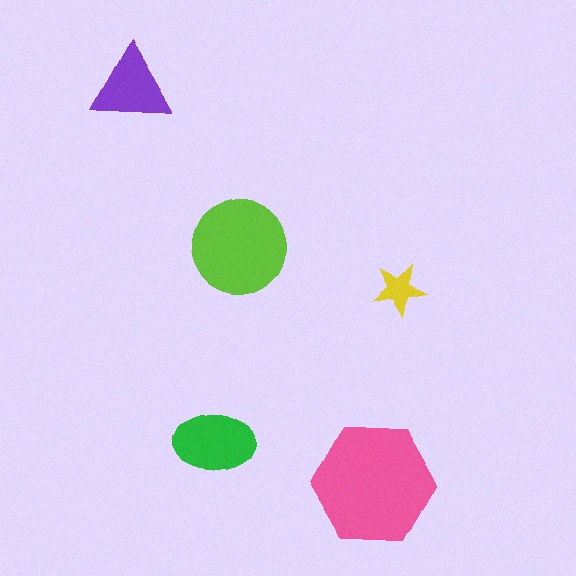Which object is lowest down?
The pink hexagon is bottommost.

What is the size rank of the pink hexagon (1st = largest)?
1st.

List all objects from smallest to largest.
The yellow star, the purple triangle, the green ellipse, the lime circle, the pink hexagon.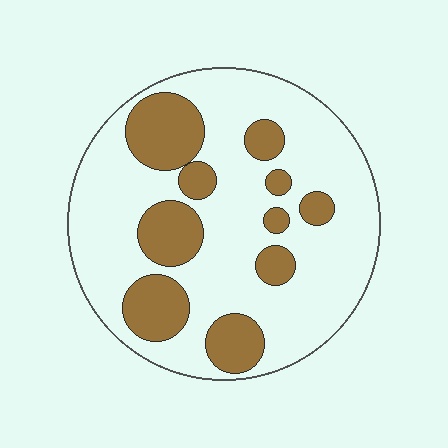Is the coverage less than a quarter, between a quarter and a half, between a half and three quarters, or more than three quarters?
Between a quarter and a half.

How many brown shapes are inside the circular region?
10.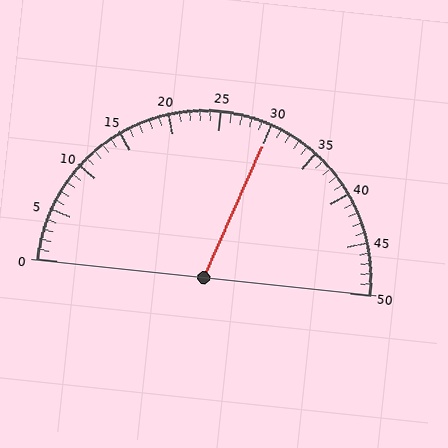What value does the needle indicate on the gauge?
The needle indicates approximately 30.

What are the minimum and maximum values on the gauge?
The gauge ranges from 0 to 50.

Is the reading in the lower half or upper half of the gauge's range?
The reading is in the upper half of the range (0 to 50).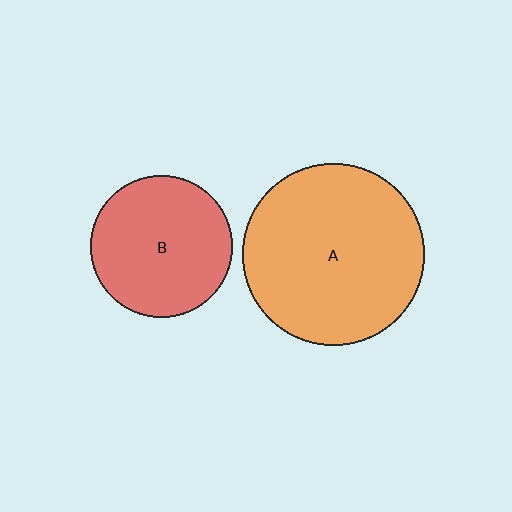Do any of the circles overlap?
No, none of the circles overlap.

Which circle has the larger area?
Circle A (orange).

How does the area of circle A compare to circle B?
Approximately 1.6 times.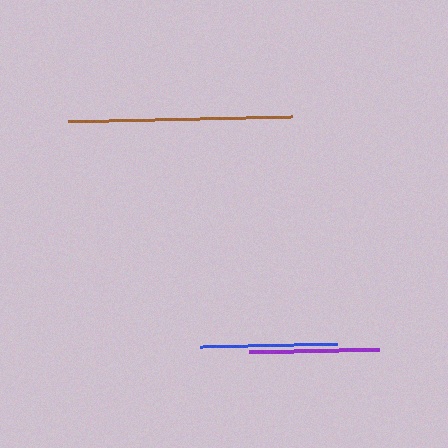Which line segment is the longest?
The brown line is the longest at approximately 223 pixels.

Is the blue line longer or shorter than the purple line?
The blue line is longer than the purple line.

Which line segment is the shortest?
The purple line is the shortest at approximately 130 pixels.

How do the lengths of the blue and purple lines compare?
The blue and purple lines are approximately the same length.